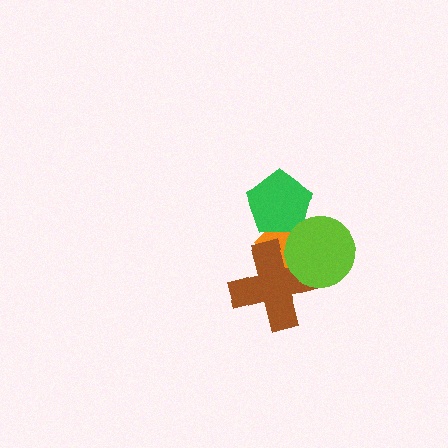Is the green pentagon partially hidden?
Yes, it is partially covered by another shape.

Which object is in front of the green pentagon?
The lime circle is in front of the green pentagon.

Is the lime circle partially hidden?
No, no other shape covers it.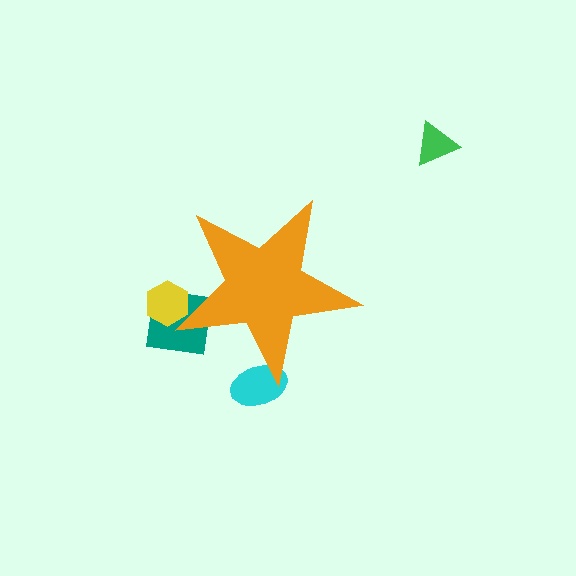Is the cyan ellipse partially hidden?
Yes, the cyan ellipse is partially hidden behind the orange star.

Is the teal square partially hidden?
Yes, the teal square is partially hidden behind the orange star.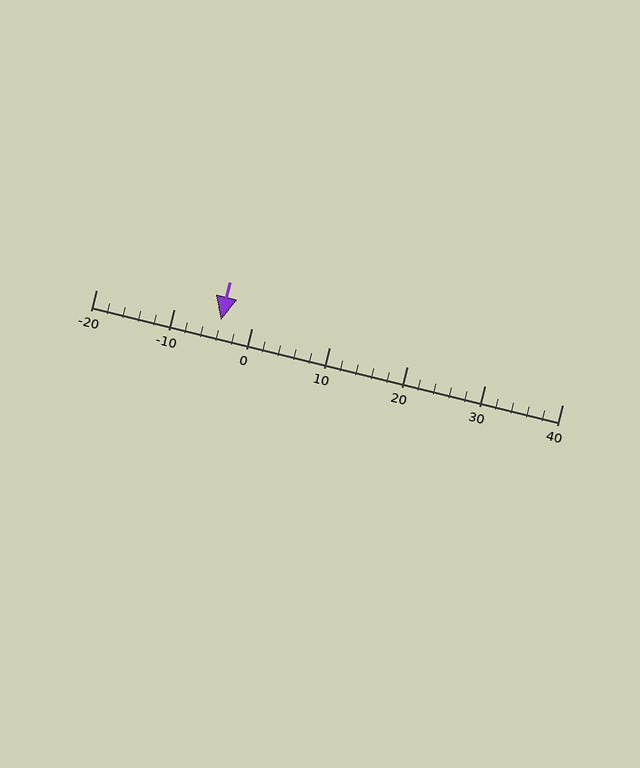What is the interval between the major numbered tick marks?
The major tick marks are spaced 10 units apart.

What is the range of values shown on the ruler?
The ruler shows values from -20 to 40.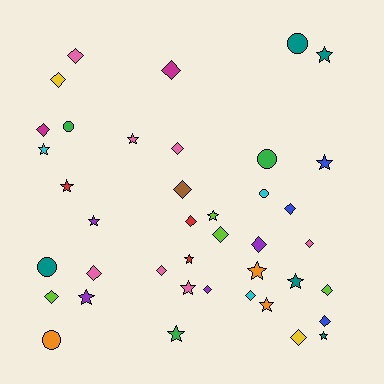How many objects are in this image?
There are 40 objects.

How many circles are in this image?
There are 6 circles.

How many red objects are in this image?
There are 3 red objects.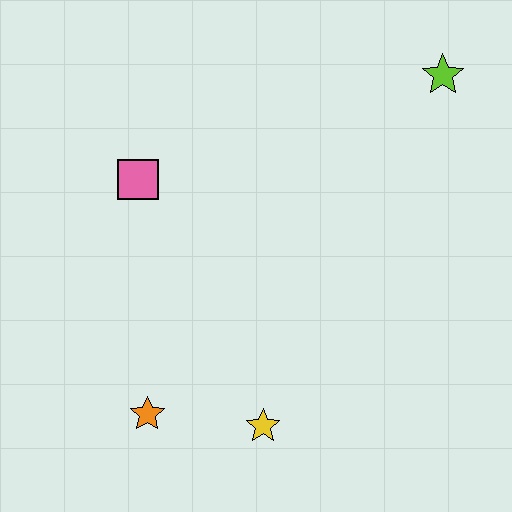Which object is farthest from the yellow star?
The lime star is farthest from the yellow star.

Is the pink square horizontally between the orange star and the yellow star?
No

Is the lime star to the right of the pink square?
Yes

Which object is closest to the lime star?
The pink square is closest to the lime star.